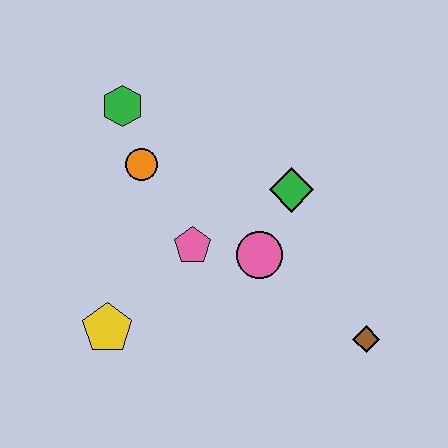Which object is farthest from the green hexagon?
The brown diamond is farthest from the green hexagon.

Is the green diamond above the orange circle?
No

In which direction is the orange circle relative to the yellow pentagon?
The orange circle is above the yellow pentagon.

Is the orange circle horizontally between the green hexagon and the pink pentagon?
Yes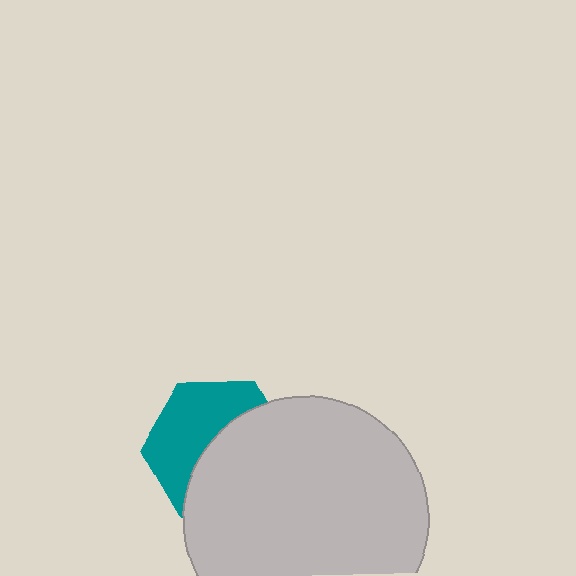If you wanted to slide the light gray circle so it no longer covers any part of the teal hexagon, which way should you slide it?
Slide it toward the lower-right — that is the most direct way to separate the two shapes.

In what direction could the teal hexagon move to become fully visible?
The teal hexagon could move toward the upper-left. That would shift it out from behind the light gray circle entirely.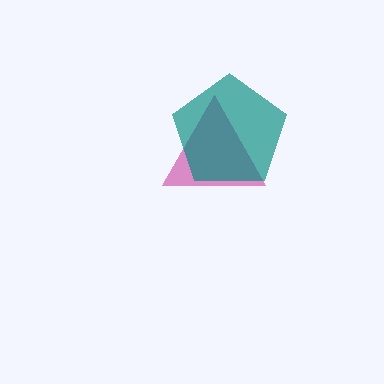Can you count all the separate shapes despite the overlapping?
Yes, there are 2 separate shapes.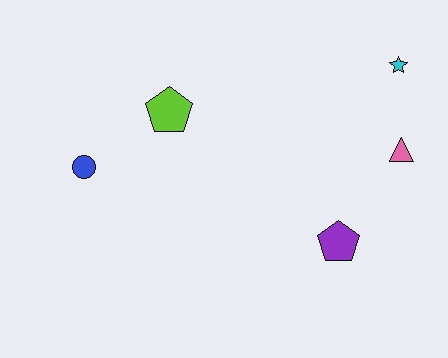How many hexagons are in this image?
There are no hexagons.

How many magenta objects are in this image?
There are no magenta objects.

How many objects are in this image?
There are 5 objects.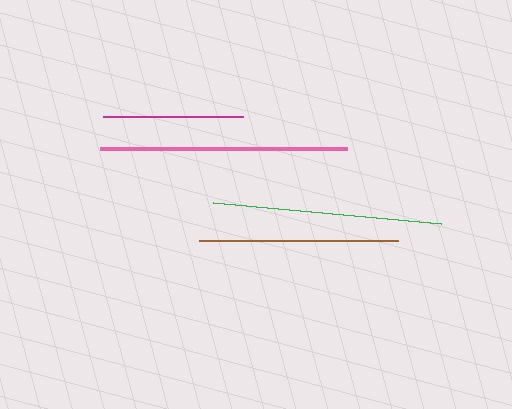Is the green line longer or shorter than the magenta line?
The green line is longer than the magenta line.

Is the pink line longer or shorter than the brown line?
The pink line is longer than the brown line.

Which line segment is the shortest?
The magenta line is the shortest at approximately 139 pixels.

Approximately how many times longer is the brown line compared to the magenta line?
The brown line is approximately 1.4 times the length of the magenta line.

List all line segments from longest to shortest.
From longest to shortest: pink, green, brown, magenta.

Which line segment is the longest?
The pink line is the longest at approximately 247 pixels.